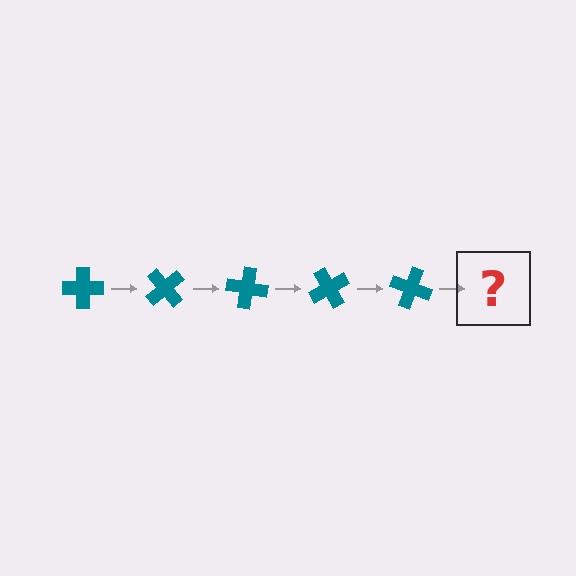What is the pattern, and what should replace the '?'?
The pattern is that the cross rotates 50 degrees each step. The '?' should be a teal cross rotated 250 degrees.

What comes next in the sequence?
The next element should be a teal cross rotated 250 degrees.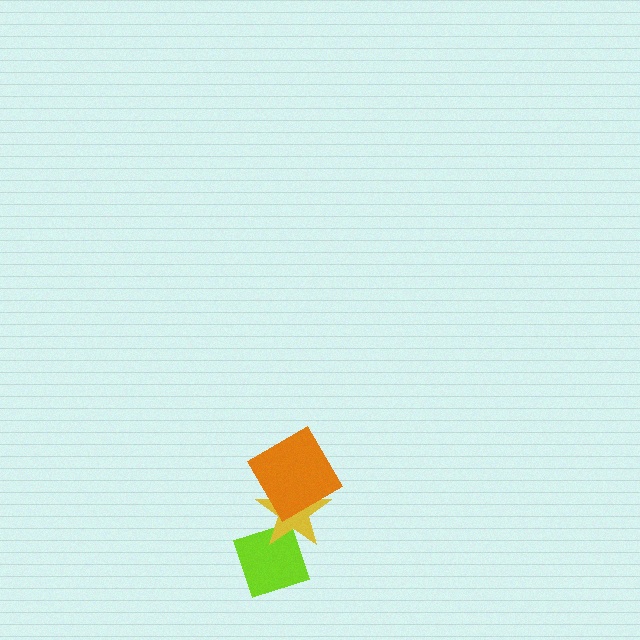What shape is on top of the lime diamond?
The yellow star is on top of the lime diamond.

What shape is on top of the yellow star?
The orange diamond is on top of the yellow star.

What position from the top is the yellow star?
The yellow star is 2nd from the top.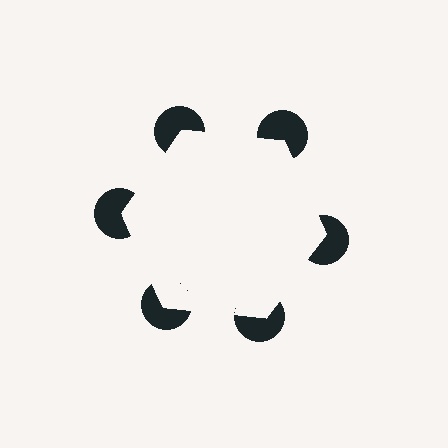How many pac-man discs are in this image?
There are 6 — one at each vertex of the illusory hexagon.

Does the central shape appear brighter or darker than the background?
It typically appears slightly brighter than the background, even though no actual brightness change is drawn.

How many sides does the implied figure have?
6 sides.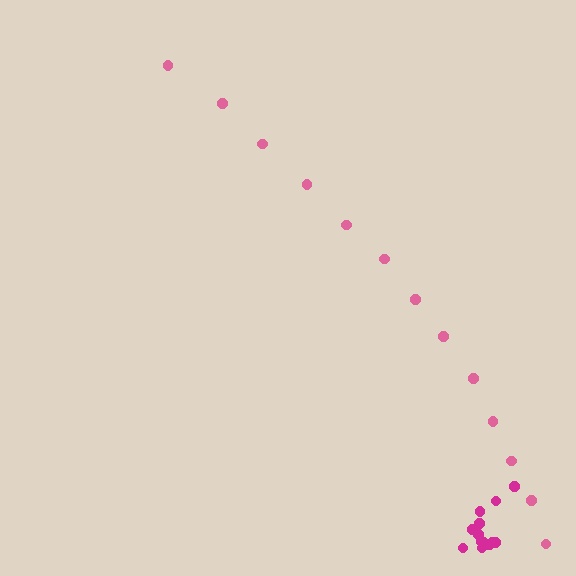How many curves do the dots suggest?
There are 2 distinct paths.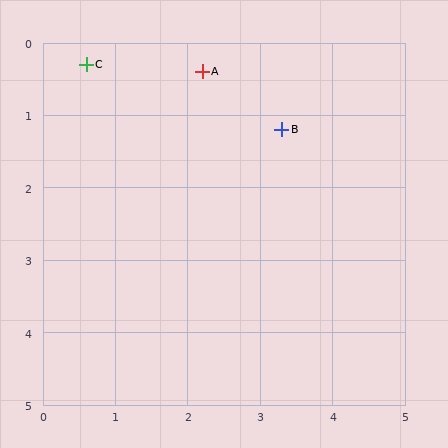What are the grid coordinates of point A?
Point A is at approximately (2.2, 0.4).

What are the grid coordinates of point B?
Point B is at approximately (3.3, 1.2).